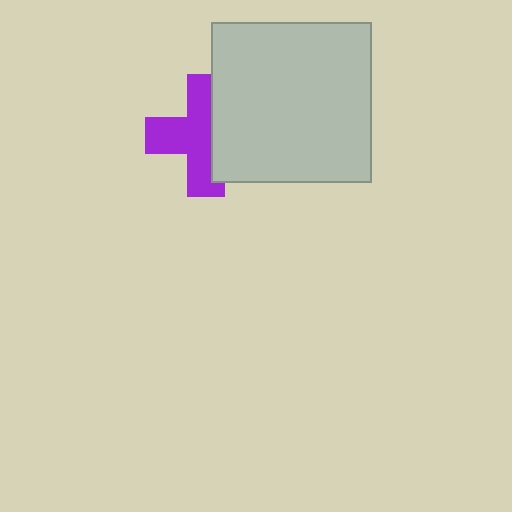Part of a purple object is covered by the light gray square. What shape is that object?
It is a cross.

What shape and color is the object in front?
The object in front is a light gray square.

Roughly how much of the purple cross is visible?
About half of it is visible (roughly 61%).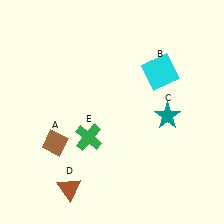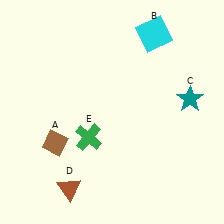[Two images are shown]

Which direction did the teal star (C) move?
The teal star (C) moved right.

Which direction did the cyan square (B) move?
The cyan square (B) moved up.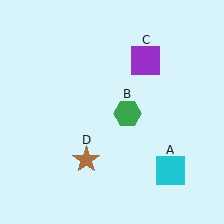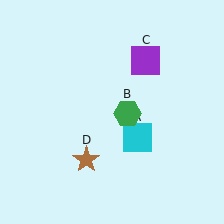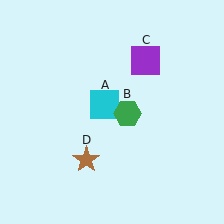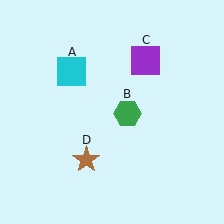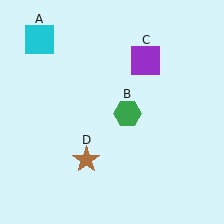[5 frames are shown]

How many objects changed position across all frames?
1 object changed position: cyan square (object A).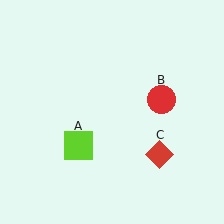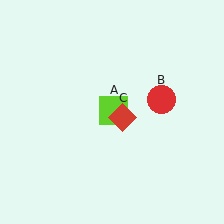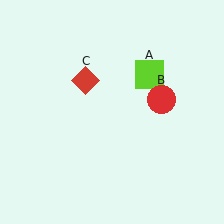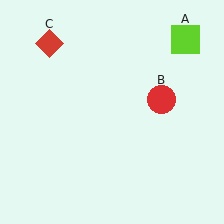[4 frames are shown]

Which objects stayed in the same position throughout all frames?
Red circle (object B) remained stationary.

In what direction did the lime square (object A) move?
The lime square (object A) moved up and to the right.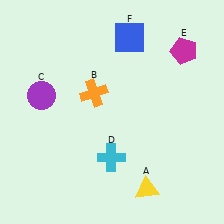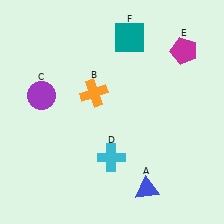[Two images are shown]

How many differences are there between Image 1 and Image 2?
There are 2 differences between the two images.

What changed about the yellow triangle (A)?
In Image 1, A is yellow. In Image 2, it changed to blue.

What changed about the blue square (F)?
In Image 1, F is blue. In Image 2, it changed to teal.